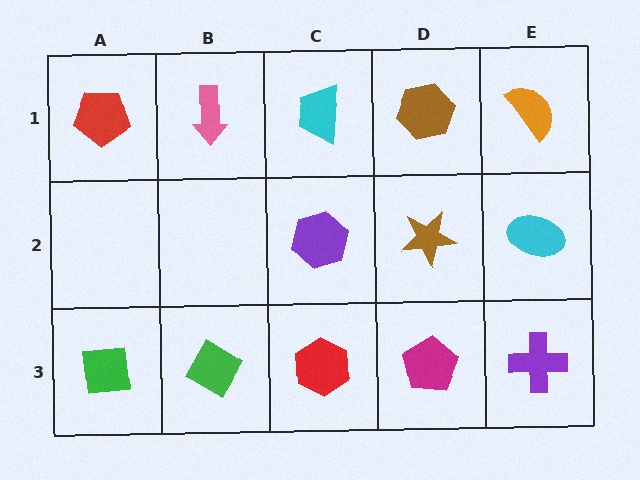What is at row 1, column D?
A brown hexagon.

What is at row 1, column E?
An orange semicircle.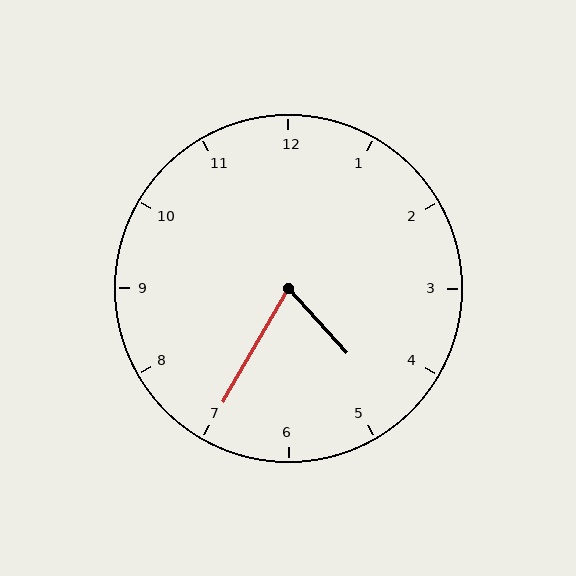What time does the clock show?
4:35.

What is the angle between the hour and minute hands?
Approximately 72 degrees.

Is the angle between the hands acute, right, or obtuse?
It is acute.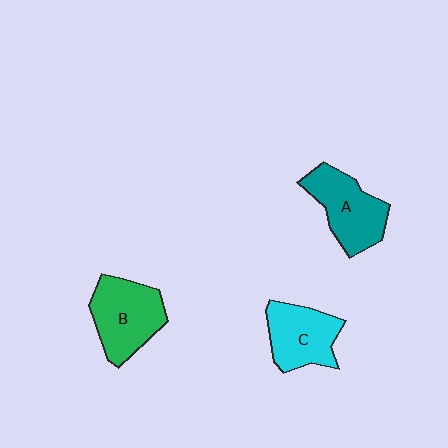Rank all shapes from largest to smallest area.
From largest to smallest: B (green), A (teal), C (cyan).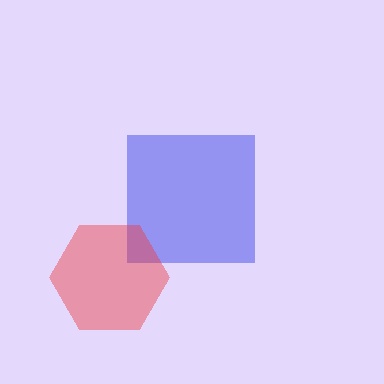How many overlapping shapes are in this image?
There are 2 overlapping shapes in the image.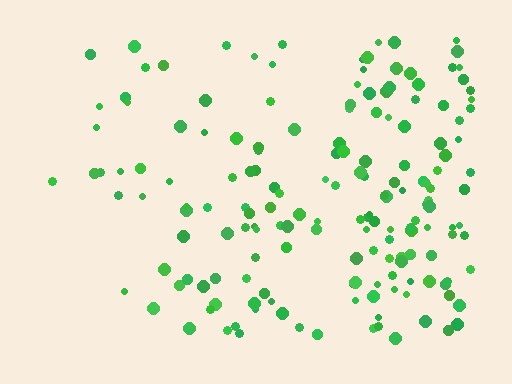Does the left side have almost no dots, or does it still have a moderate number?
Still a moderate number, just noticeably fewer than the right.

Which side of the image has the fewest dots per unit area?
The left.